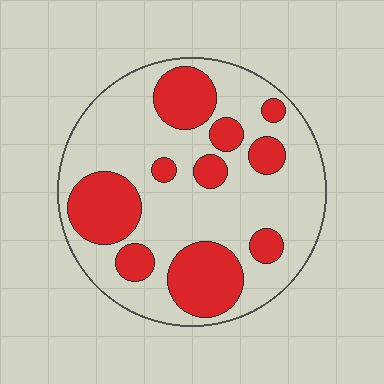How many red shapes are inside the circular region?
10.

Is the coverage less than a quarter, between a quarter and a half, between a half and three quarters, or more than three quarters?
Between a quarter and a half.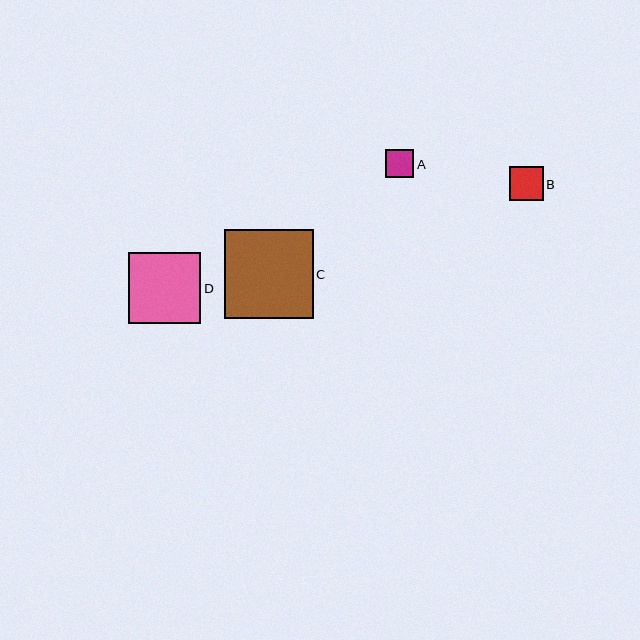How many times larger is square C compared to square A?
Square C is approximately 3.2 times the size of square A.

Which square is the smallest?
Square A is the smallest with a size of approximately 28 pixels.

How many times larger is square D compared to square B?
Square D is approximately 2.1 times the size of square B.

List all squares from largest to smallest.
From largest to smallest: C, D, B, A.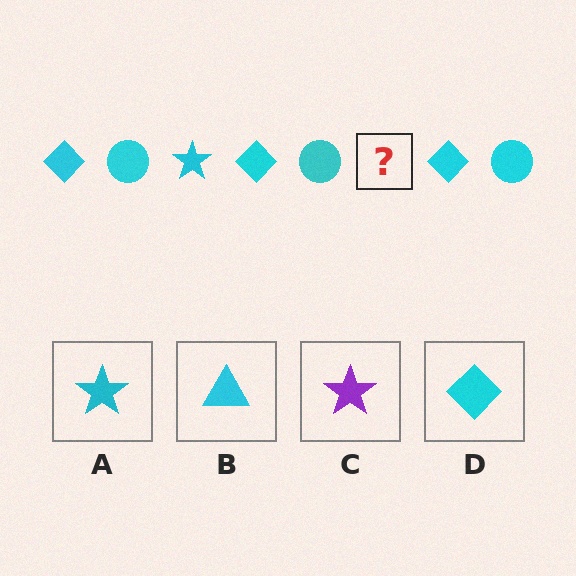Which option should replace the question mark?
Option A.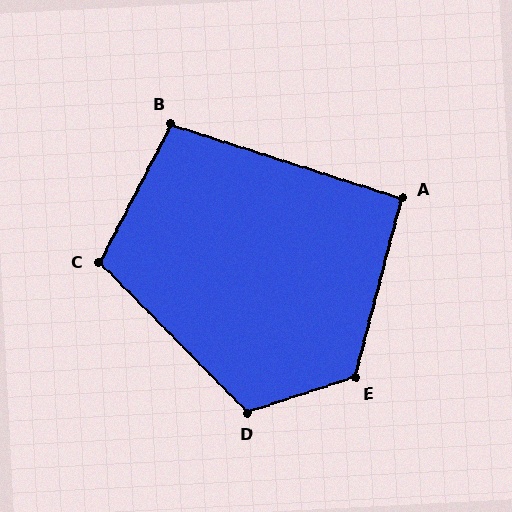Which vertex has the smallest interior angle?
A, at approximately 93 degrees.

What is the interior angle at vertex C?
Approximately 108 degrees (obtuse).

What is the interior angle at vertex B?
Approximately 100 degrees (obtuse).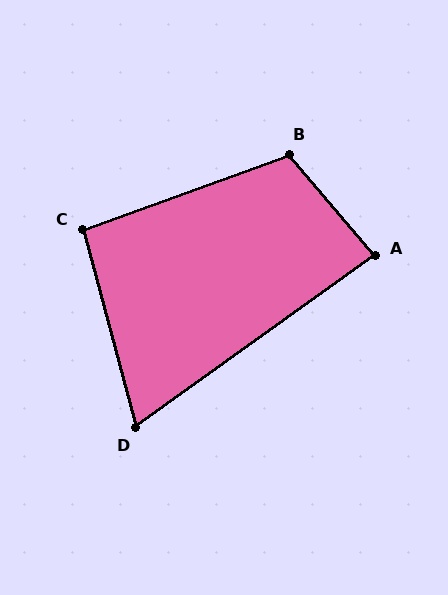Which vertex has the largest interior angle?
B, at approximately 111 degrees.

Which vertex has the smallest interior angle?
D, at approximately 69 degrees.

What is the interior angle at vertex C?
Approximately 95 degrees (approximately right).